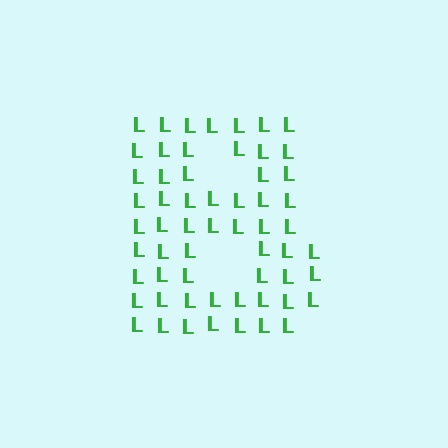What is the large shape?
The large shape is the letter B.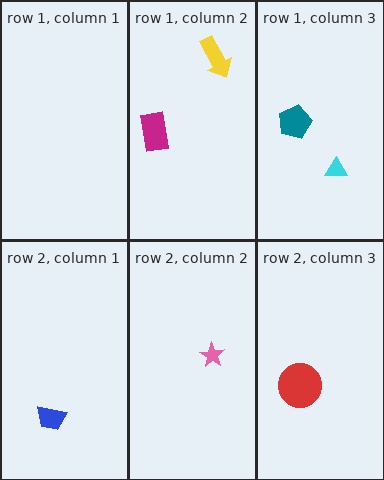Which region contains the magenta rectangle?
The row 1, column 2 region.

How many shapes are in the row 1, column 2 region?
2.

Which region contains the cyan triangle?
The row 1, column 3 region.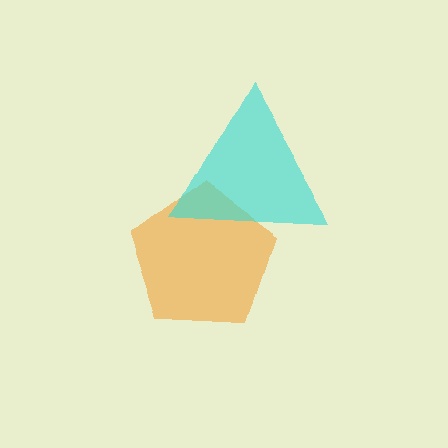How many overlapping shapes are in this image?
There are 2 overlapping shapes in the image.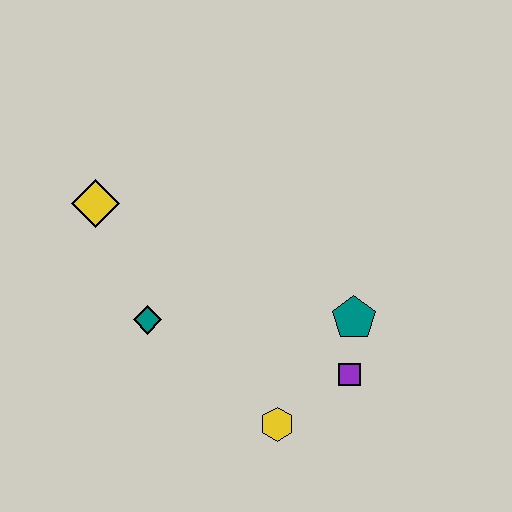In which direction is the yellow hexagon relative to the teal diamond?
The yellow hexagon is to the right of the teal diamond.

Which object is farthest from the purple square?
The yellow diamond is farthest from the purple square.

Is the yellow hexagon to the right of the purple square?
No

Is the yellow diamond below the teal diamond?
No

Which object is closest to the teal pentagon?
The purple square is closest to the teal pentagon.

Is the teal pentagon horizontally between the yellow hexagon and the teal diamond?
No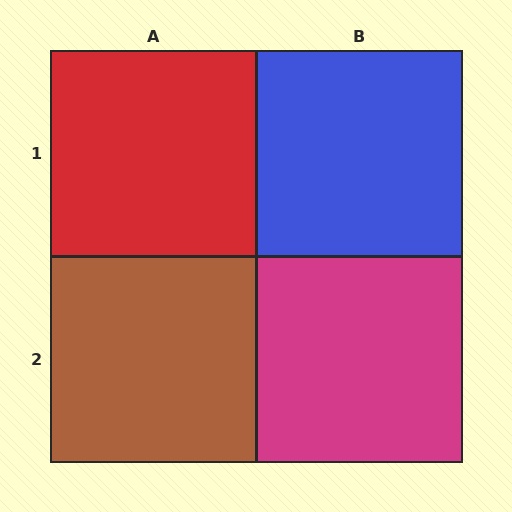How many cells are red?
1 cell is red.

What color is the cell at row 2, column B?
Magenta.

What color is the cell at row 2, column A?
Brown.